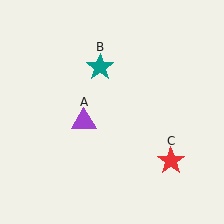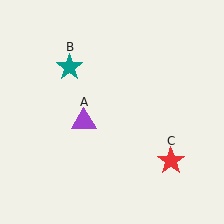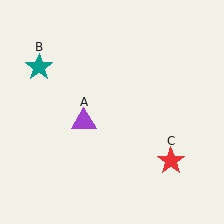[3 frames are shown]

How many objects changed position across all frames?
1 object changed position: teal star (object B).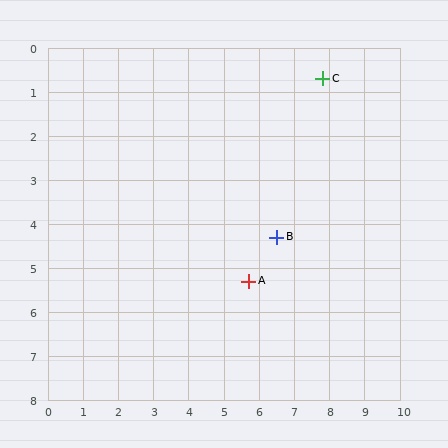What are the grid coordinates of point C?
Point C is at approximately (7.8, 0.7).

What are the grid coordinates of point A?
Point A is at approximately (5.7, 5.3).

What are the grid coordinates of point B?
Point B is at approximately (6.5, 4.3).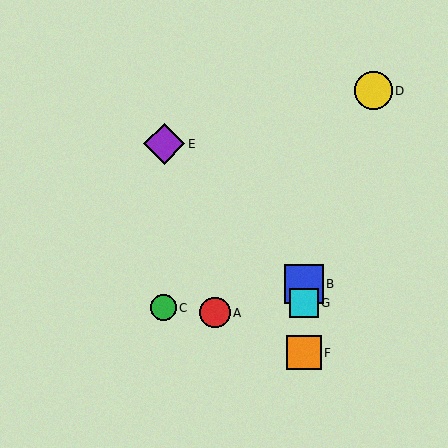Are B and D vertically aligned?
No, B is at x≈304 and D is at x≈374.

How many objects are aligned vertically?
3 objects (B, F, G) are aligned vertically.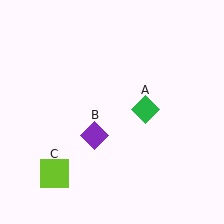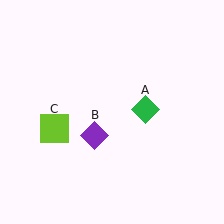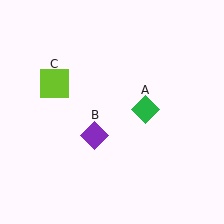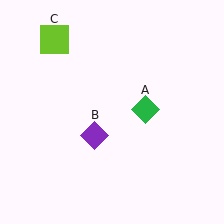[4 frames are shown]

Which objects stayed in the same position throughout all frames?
Green diamond (object A) and purple diamond (object B) remained stationary.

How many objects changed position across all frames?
1 object changed position: lime square (object C).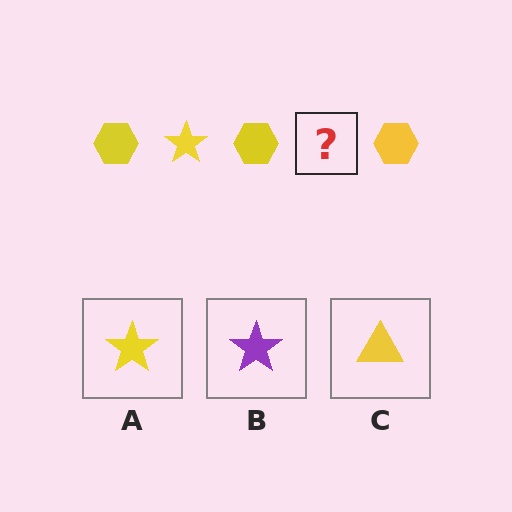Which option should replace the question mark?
Option A.